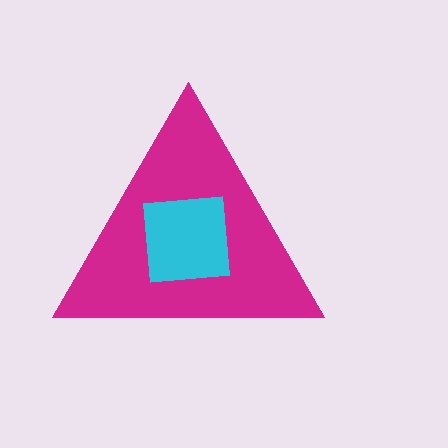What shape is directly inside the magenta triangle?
The cyan square.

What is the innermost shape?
The cyan square.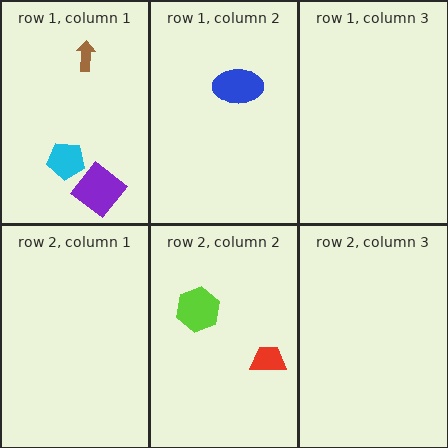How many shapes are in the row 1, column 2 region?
1.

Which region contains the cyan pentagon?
The row 1, column 1 region.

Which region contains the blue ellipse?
The row 1, column 2 region.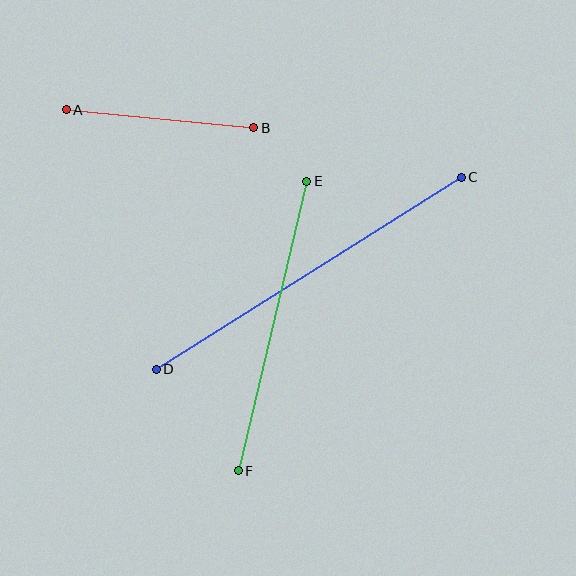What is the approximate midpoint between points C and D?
The midpoint is at approximately (309, 273) pixels.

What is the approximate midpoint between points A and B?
The midpoint is at approximately (160, 119) pixels.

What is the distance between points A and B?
The distance is approximately 188 pixels.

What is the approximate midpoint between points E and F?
The midpoint is at approximately (272, 326) pixels.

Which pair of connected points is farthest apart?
Points C and D are farthest apart.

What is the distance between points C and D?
The distance is approximately 361 pixels.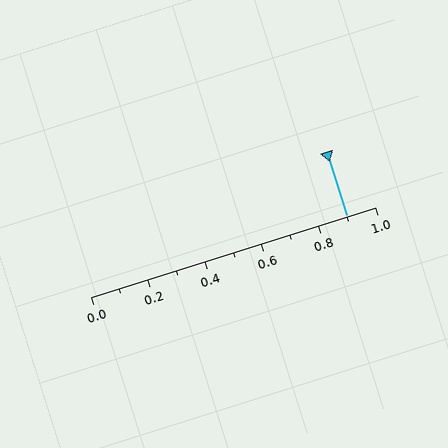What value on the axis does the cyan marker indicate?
The marker indicates approximately 0.9.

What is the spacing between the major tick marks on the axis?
The major ticks are spaced 0.2 apart.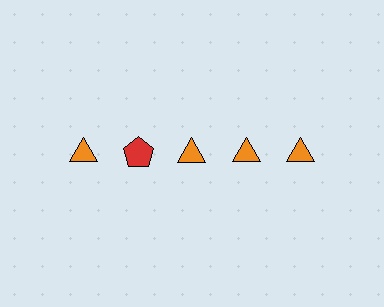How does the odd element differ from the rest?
It differs in both color (red instead of orange) and shape (pentagon instead of triangle).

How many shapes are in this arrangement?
There are 5 shapes arranged in a grid pattern.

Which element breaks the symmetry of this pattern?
The red pentagon in the top row, second from left column breaks the symmetry. All other shapes are orange triangles.